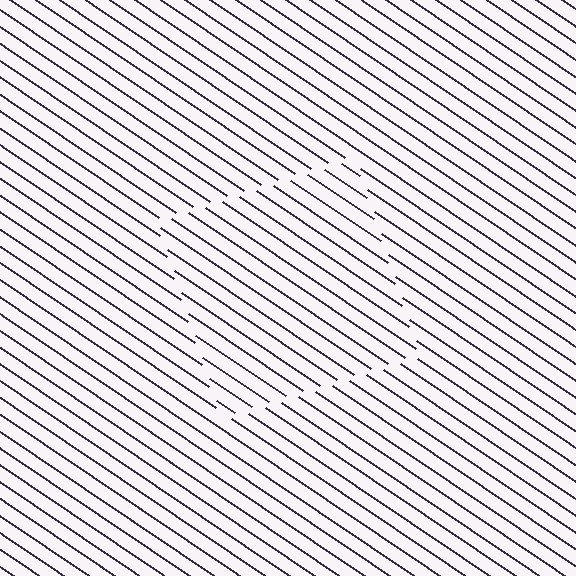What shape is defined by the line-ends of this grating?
An illusory square. The interior of the shape contains the same grating, shifted by half a period — the contour is defined by the phase discontinuity where line-ends from the inner and outer gratings abut.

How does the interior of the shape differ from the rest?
The interior of the shape contains the same grating, shifted by half a period — the contour is defined by the phase discontinuity where line-ends from the inner and outer gratings abut.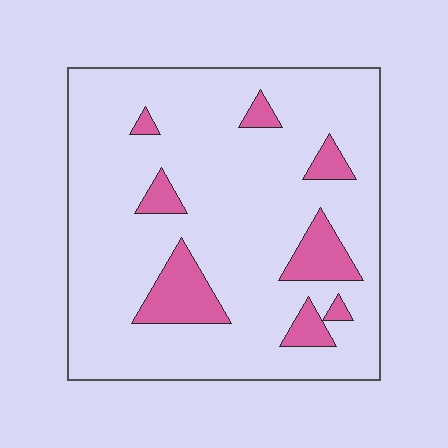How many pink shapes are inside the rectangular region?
8.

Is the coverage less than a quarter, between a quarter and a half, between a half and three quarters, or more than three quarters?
Less than a quarter.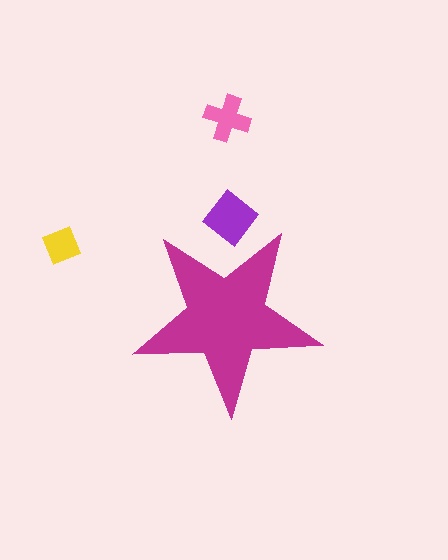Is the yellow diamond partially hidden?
No, the yellow diamond is fully visible.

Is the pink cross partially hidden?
No, the pink cross is fully visible.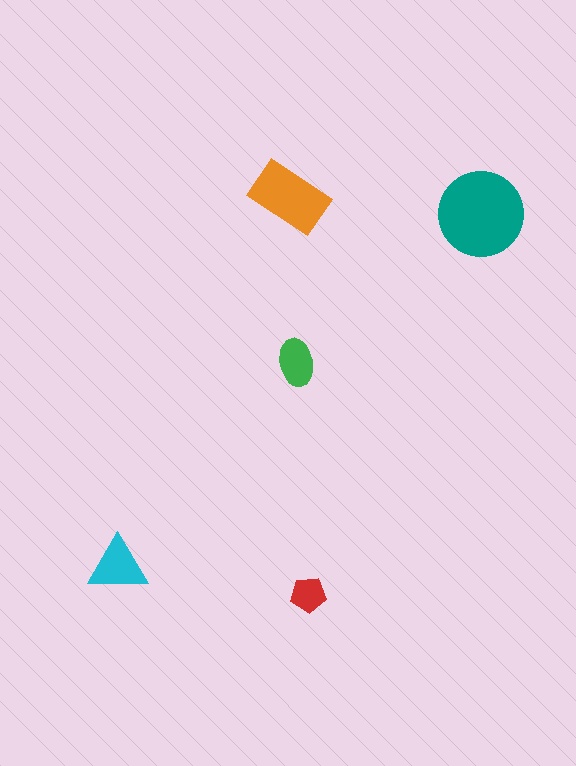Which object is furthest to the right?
The teal circle is rightmost.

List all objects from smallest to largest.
The red pentagon, the green ellipse, the cyan triangle, the orange rectangle, the teal circle.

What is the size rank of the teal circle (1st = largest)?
1st.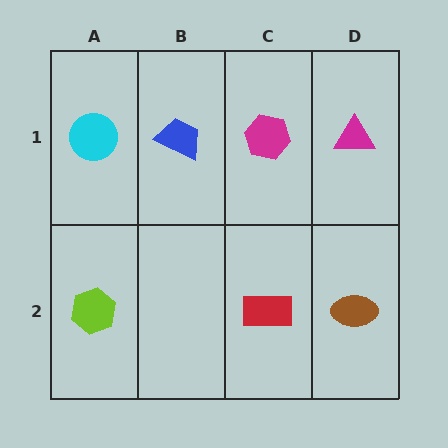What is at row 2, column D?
A brown ellipse.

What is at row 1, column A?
A cyan circle.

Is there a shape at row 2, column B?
No, that cell is empty.